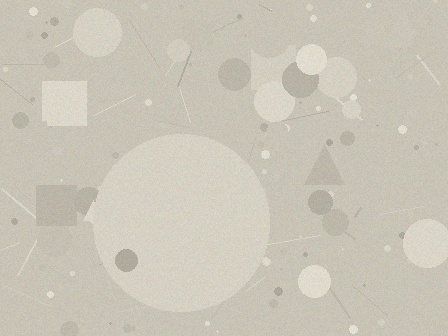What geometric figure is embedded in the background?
A circle is embedded in the background.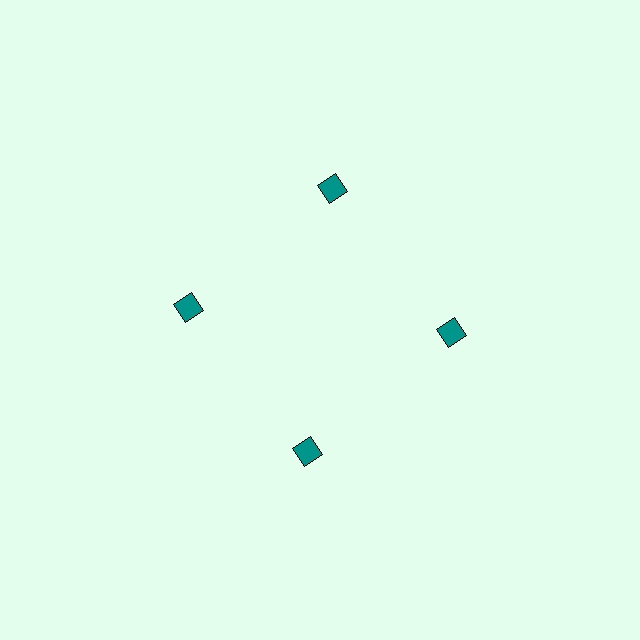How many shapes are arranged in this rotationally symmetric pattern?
There are 4 shapes, arranged in 4 groups of 1.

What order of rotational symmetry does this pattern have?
This pattern has 4-fold rotational symmetry.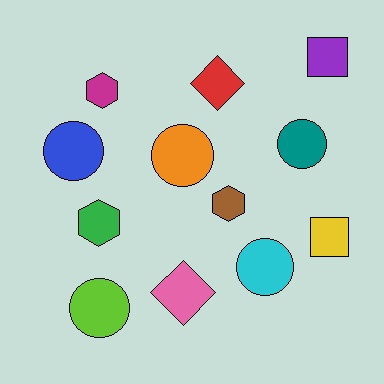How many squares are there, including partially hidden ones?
There are 2 squares.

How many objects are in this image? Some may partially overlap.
There are 12 objects.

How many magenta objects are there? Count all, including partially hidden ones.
There is 1 magenta object.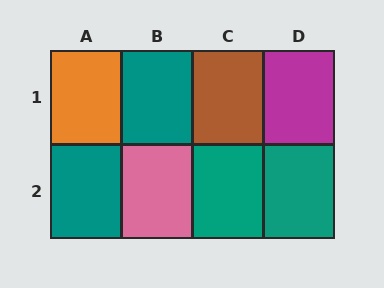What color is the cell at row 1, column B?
Teal.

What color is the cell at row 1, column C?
Brown.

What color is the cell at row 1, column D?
Magenta.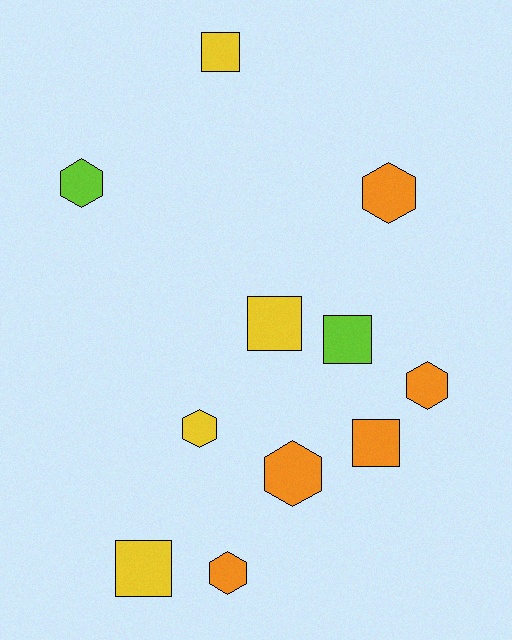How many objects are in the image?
There are 11 objects.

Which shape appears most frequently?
Hexagon, with 6 objects.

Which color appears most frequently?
Orange, with 5 objects.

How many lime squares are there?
There is 1 lime square.